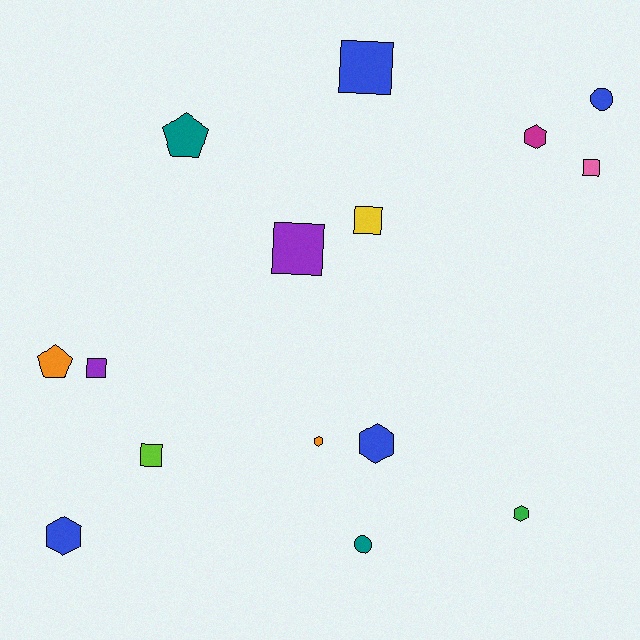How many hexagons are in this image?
There are 5 hexagons.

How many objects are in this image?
There are 15 objects.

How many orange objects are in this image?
There are 2 orange objects.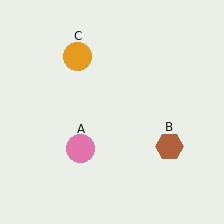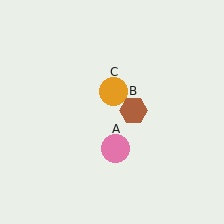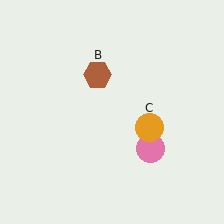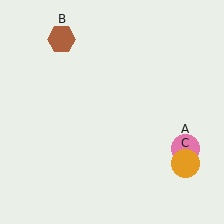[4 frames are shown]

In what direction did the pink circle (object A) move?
The pink circle (object A) moved right.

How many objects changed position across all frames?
3 objects changed position: pink circle (object A), brown hexagon (object B), orange circle (object C).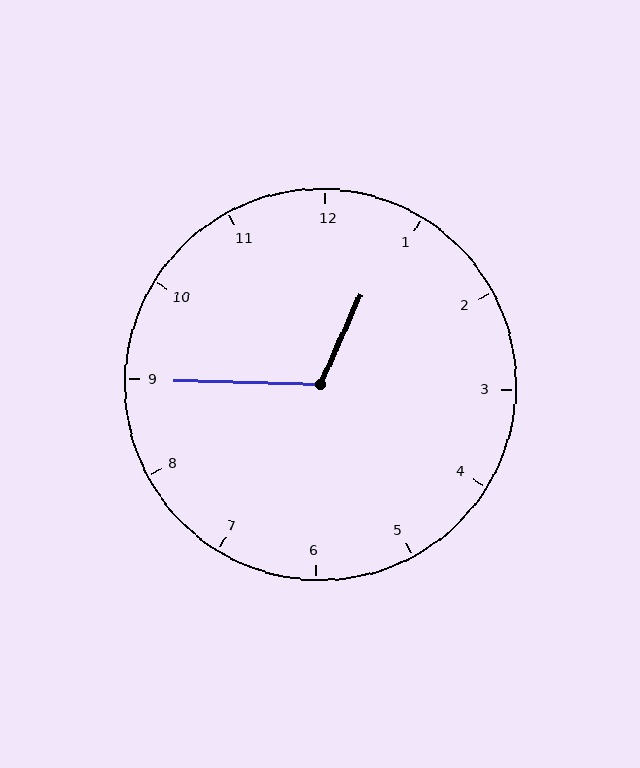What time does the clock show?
12:45.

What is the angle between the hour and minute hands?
Approximately 112 degrees.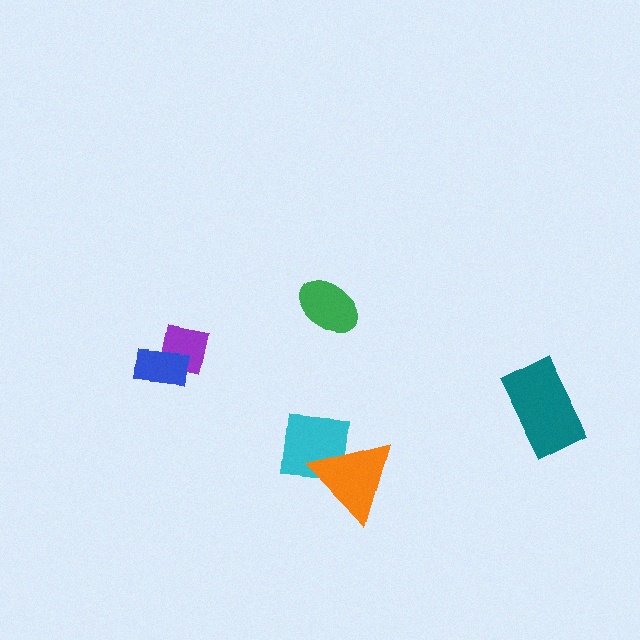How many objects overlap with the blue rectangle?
1 object overlaps with the blue rectangle.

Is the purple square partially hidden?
Yes, it is partially covered by another shape.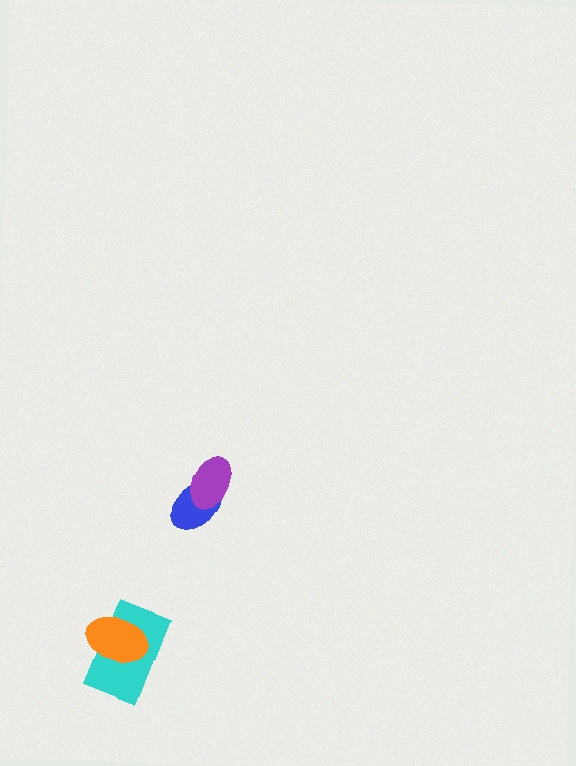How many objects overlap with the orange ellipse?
1 object overlaps with the orange ellipse.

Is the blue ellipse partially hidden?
Yes, it is partially covered by another shape.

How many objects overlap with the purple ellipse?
1 object overlaps with the purple ellipse.